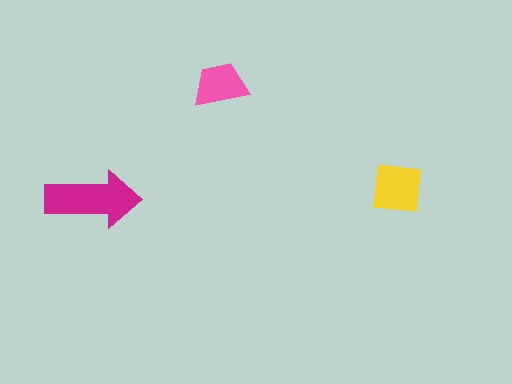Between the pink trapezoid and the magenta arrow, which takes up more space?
The magenta arrow.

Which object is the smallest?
The pink trapezoid.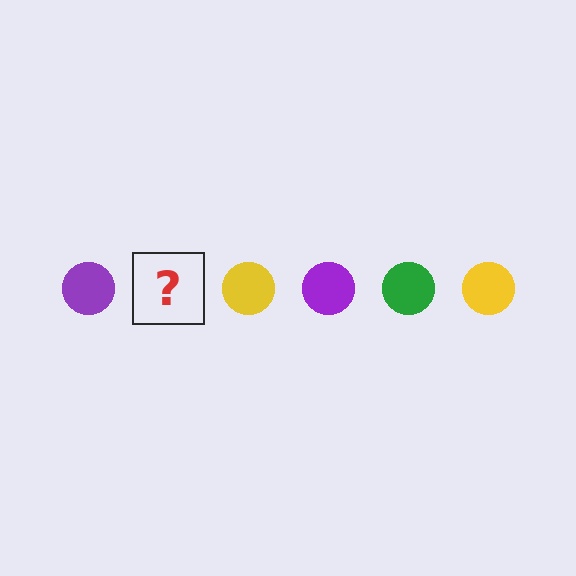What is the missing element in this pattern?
The missing element is a green circle.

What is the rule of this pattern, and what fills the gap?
The rule is that the pattern cycles through purple, green, yellow circles. The gap should be filled with a green circle.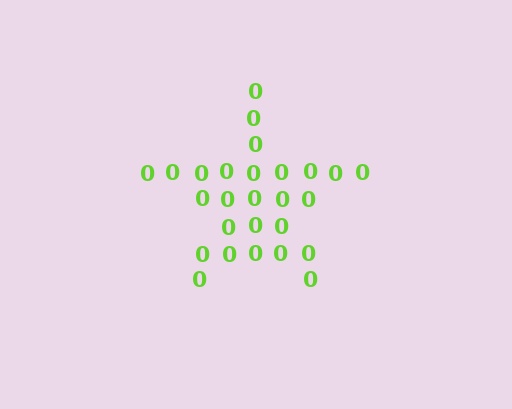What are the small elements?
The small elements are digit 0's.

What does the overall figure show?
The overall figure shows a star.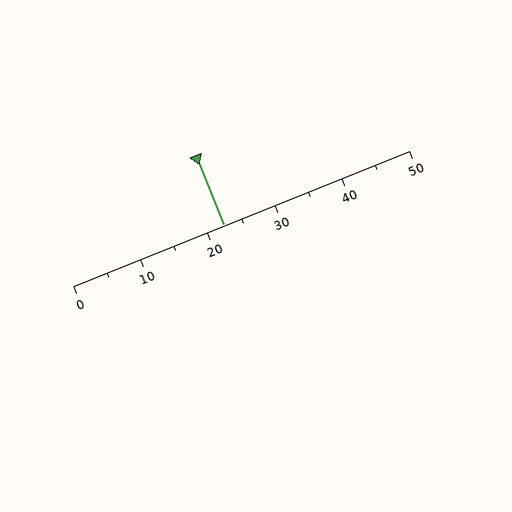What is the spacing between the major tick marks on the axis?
The major ticks are spaced 10 apart.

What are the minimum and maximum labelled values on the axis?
The axis runs from 0 to 50.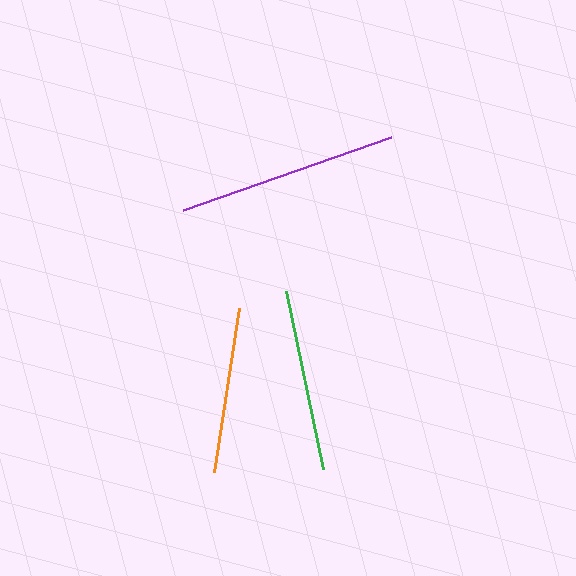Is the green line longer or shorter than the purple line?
The purple line is longer than the green line.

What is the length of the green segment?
The green segment is approximately 182 pixels long.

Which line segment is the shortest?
The orange line is the shortest at approximately 166 pixels.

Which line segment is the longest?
The purple line is the longest at approximately 221 pixels.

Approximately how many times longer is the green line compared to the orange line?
The green line is approximately 1.1 times the length of the orange line.